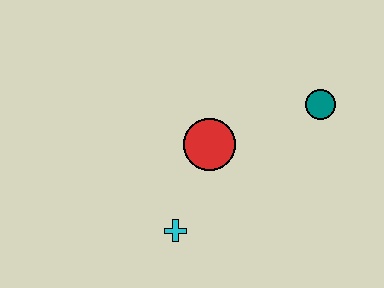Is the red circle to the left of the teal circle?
Yes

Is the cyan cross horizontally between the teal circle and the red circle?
No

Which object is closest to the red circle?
The cyan cross is closest to the red circle.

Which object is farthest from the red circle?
The teal circle is farthest from the red circle.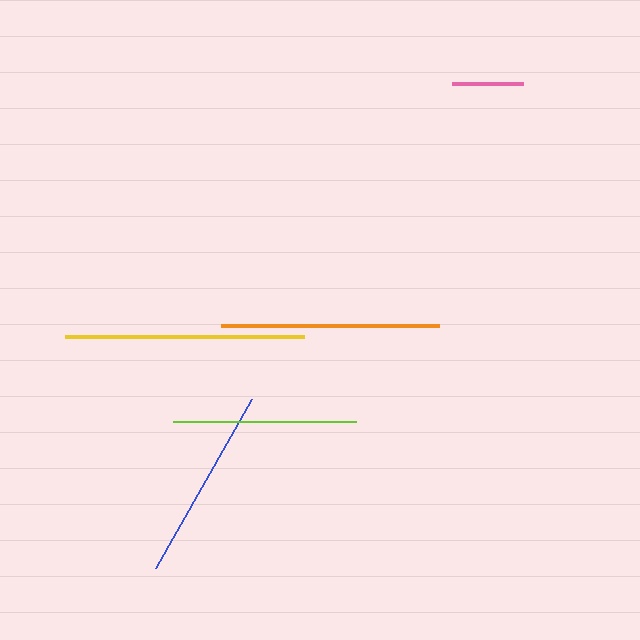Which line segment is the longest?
The yellow line is the longest at approximately 238 pixels.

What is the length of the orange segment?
The orange segment is approximately 219 pixels long.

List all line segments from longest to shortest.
From longest to shortest: yellow, orange, blue, lime, pink.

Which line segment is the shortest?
The pink line is the shortest at approximately 71 pixels.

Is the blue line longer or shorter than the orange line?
The orange line is longer than the blue line.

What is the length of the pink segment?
The pink segment is approximately 71 pixels long.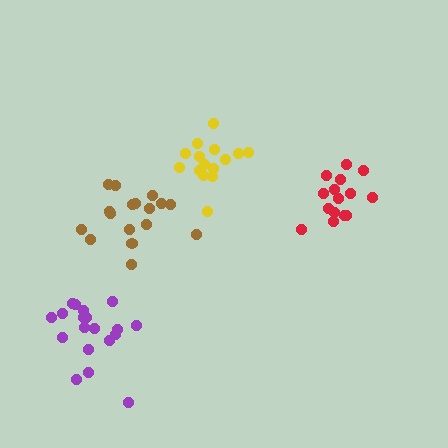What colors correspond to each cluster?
The clusters are colored: yellow, brown, red, purple.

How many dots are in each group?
Group 1: 15 dots, Group 2: 17 dots, Group 3: 15 dots, Group 4: 19 dots (66 total).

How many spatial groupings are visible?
There are 4 spatial groupings.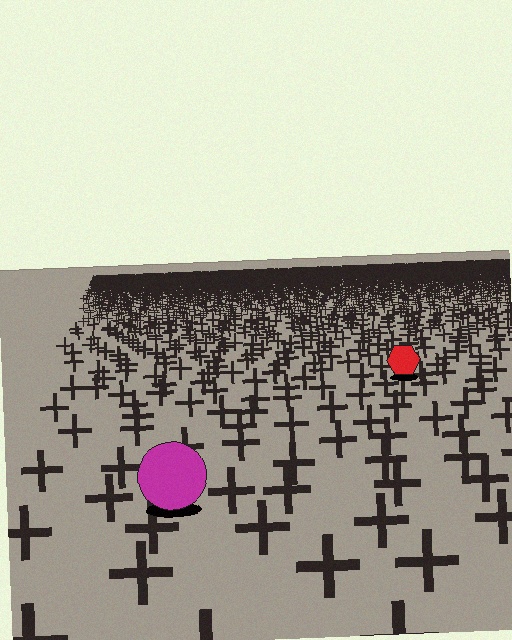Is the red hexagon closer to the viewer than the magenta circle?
No. The magenta circle is closer — you can tell from the texture gradient: the ground texture is coarser near it.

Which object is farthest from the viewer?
The red hexagon is farthest from the viewer. It appears smaller and the ground texture around it is denser.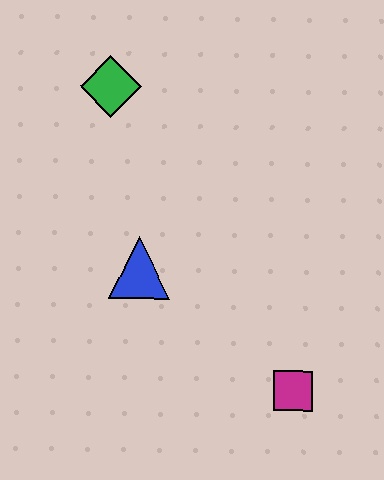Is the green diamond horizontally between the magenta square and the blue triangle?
No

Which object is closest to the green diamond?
The blue triangle is closest to the green diamond.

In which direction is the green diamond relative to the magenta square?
The green diamond is above the magenta square.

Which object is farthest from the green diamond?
The magenta square is farthest from the green diamond.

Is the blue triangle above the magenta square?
Yes